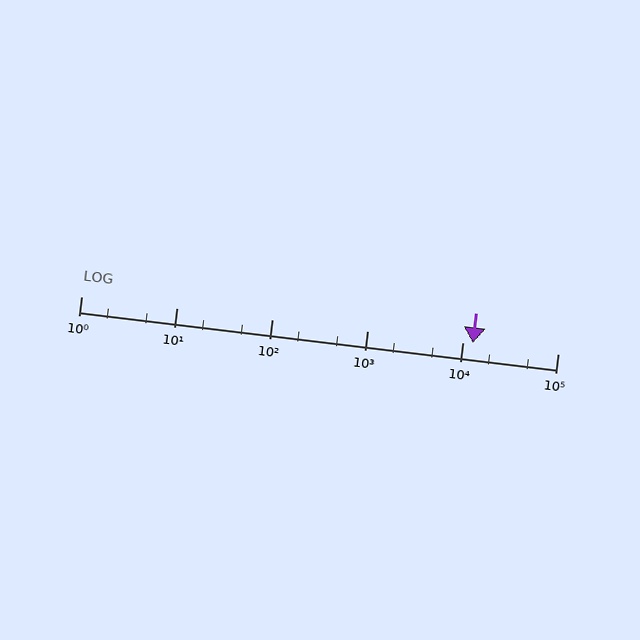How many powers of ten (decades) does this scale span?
The scale spans 5 decades, from 1 to 100000.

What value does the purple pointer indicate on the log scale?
The pointer indicates approximately 13000.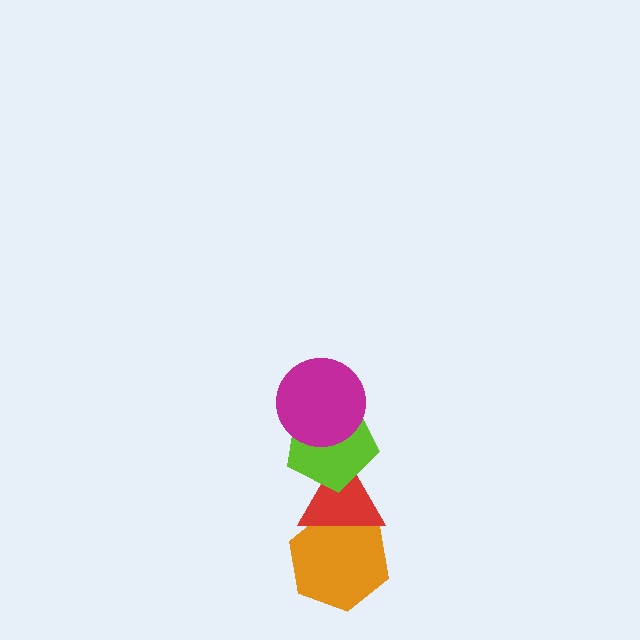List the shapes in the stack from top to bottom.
From top to bottom: the magenta circle, the lime pentagon, the red triangle, the orange hexagon.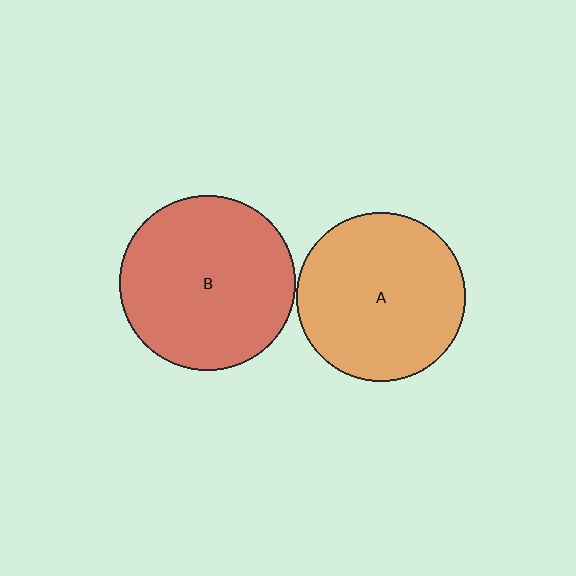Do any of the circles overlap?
No, none of the circles overlap.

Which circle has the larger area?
Circle B (red).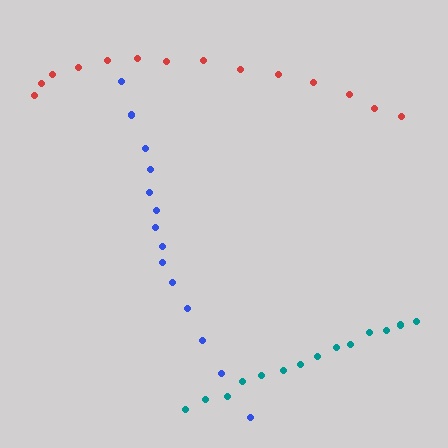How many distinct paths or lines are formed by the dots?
There are 3 distinct paths.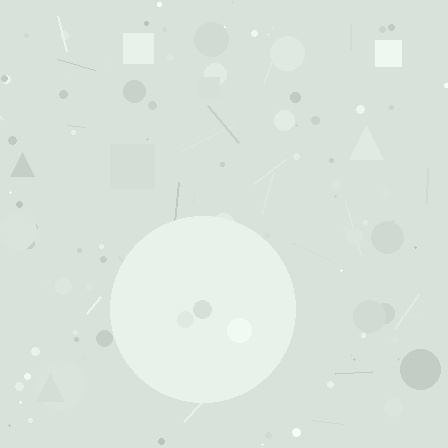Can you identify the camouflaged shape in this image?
The camouflaged shape is a circle.